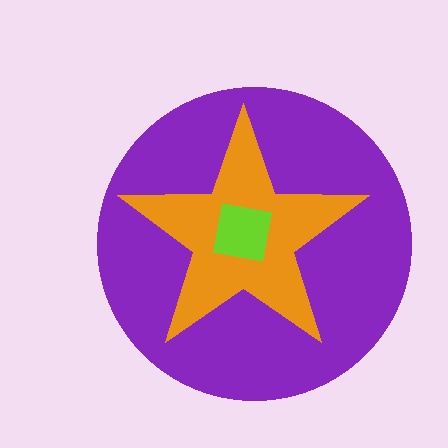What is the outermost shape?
The purple circle.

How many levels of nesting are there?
3.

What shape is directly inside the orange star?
The lime square.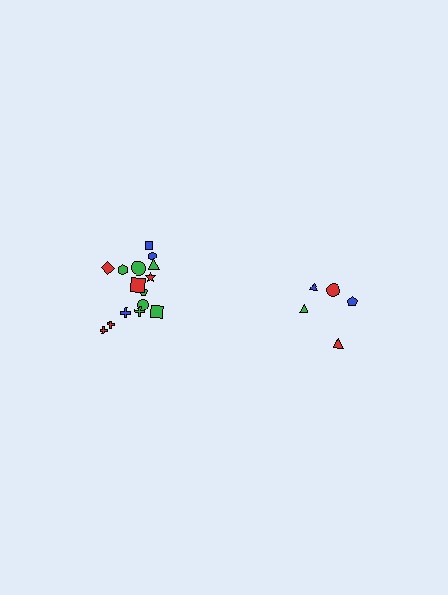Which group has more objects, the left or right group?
The left group.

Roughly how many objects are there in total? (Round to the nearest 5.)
Roughly 20 objects in total.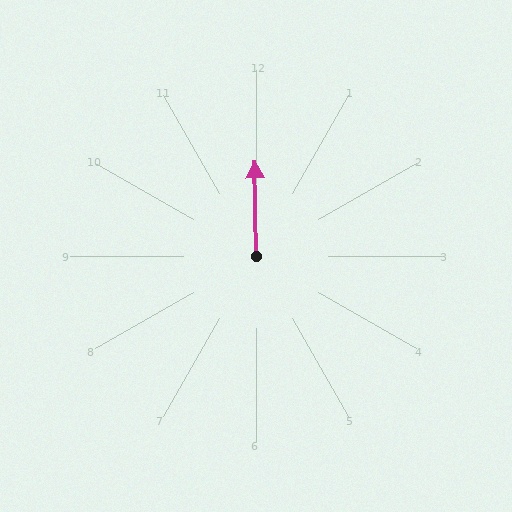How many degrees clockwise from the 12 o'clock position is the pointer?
Approximately 359 degrees.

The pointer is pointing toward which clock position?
Roughly 12 o'clock.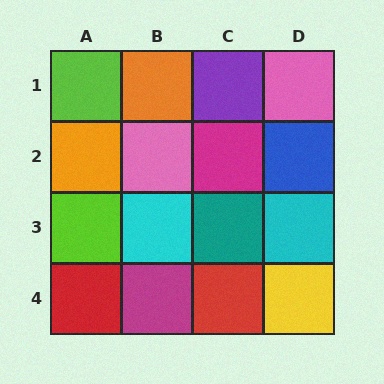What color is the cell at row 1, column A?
Lime.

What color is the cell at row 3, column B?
Cyan.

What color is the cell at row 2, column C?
Magenta.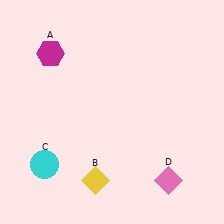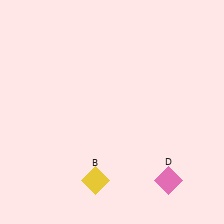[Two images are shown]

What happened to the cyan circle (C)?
The cyan circle (C) was removed in Image 2. It was in the bottom-left area of Image 1.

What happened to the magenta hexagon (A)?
The magenta hexagon (A) was removed in Image 2. It was in the top-left area of Image 1.